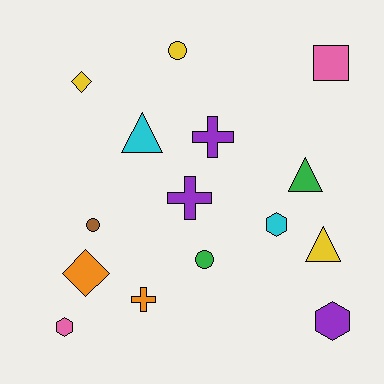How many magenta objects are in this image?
There are no magenta objects.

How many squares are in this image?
There is 1 square.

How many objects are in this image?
There are 15 objects.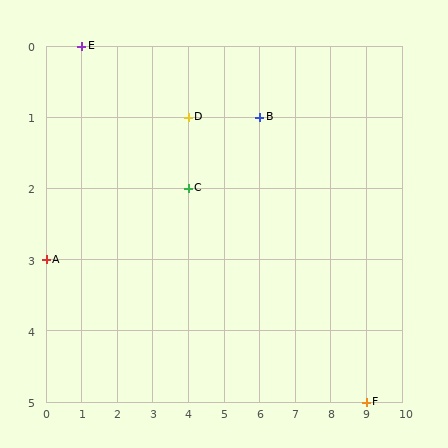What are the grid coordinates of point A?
Point A is at grid coordinates (0, 3).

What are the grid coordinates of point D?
Point D is at grid coordinates (4, 1).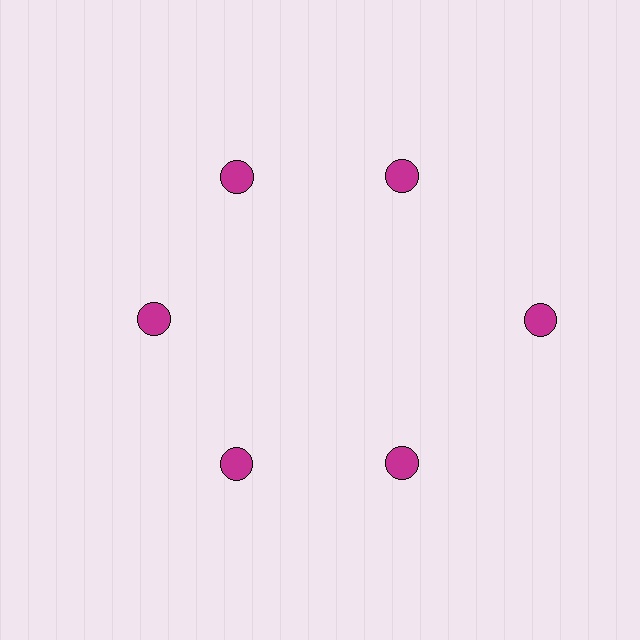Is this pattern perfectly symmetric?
No. The 6 magenta circles are arranged in a ring, but one element near the 3 o'clock position is pushed outward from the center, breaking the 6-fold rotational symmetry.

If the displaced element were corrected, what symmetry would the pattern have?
It would have 6-fold rotational symmetry — the pattern would map onto itself every 60 degrees.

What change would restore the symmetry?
The symmetry would be restored by moving it inward, back onto the ring so that all 6 circles sit at equal angles and equal distance from the center.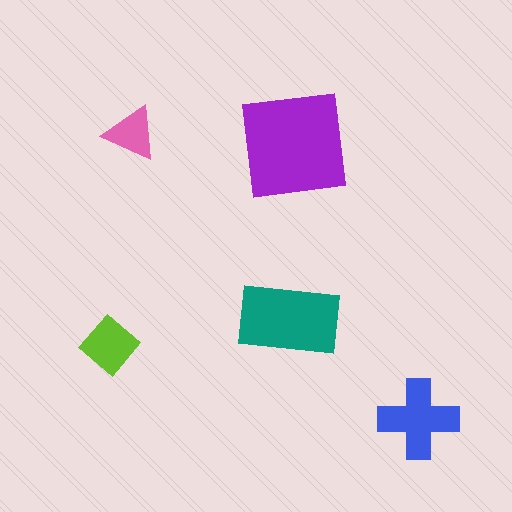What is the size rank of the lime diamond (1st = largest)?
4th.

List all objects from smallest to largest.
The pink triangle, the lime diamond, the blue cross, the teal rectangle, the purple square.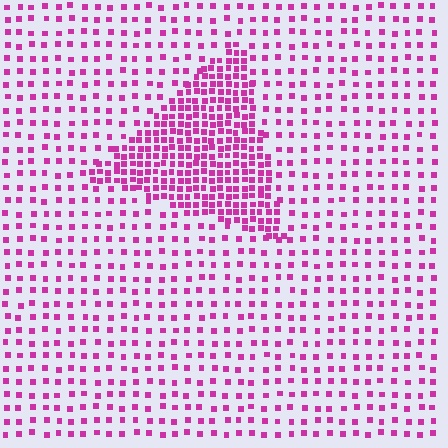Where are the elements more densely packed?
The elements are more densely packed inside the triangle boundary.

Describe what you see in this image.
The image contains small magenta elements arranged at two different densities. A triangle-shaped region is visible where the elements are more densely packed than the surrounding area.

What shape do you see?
I see a triangle.